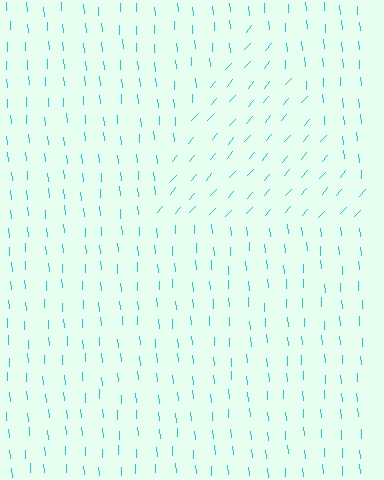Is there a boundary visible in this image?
Yes, there is a texture boundary formed by a change in line orientation.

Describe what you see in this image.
The image is filled with small cyan line segments. A triangle region in the image has lines oriented differently from the surrounding lines, creating a visible texture boundary.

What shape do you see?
I see a triangle.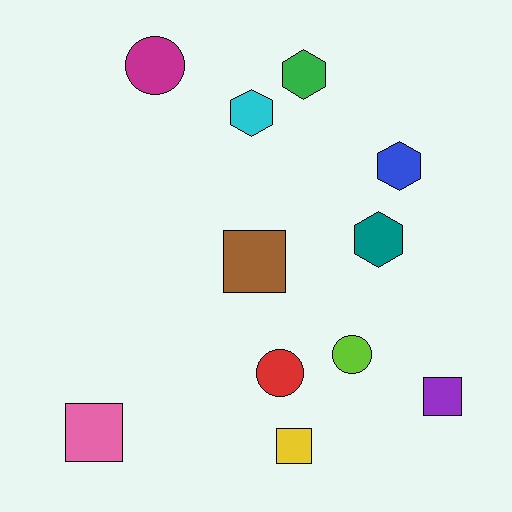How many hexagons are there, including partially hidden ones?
There are 4 hexagons.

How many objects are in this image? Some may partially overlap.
There are 11 objects.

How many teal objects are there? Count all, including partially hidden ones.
There is 1 teal object.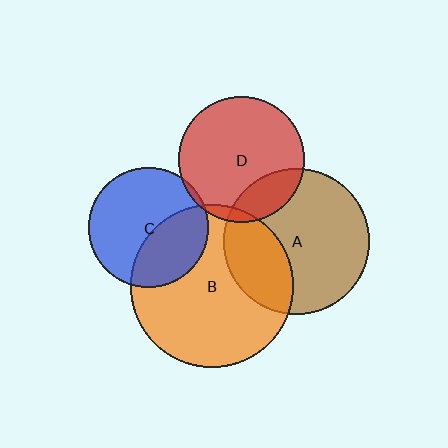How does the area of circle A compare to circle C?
Approximately 1.5 times.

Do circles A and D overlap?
Yes.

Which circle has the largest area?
Circle B (orange).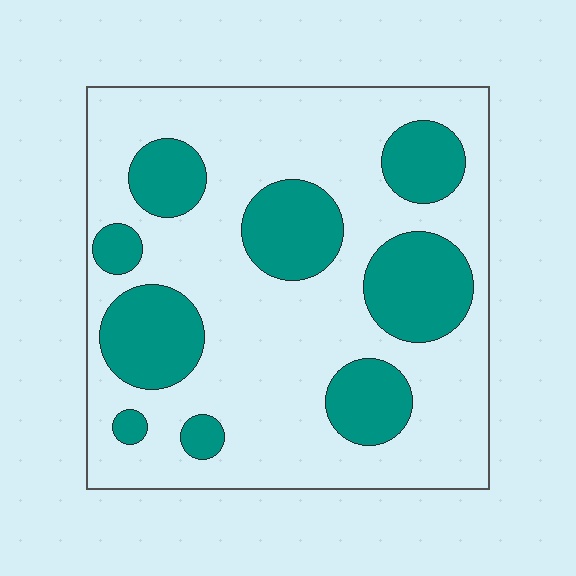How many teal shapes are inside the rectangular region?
9.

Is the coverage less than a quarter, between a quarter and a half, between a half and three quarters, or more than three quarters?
Between a quarter and a half.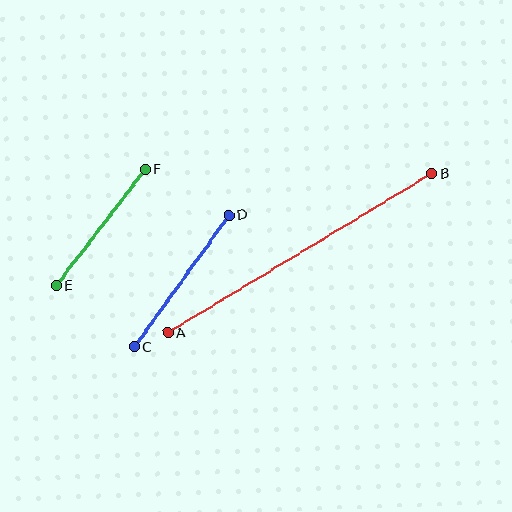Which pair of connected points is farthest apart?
Points A and B are farthest apart.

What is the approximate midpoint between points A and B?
The midpoint is at approximately (300, 253) pixels.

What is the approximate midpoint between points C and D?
The midpoint is at approximately (182, 281) pixels.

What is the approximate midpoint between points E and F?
The midpoint is at approximately (101, 228) pixels.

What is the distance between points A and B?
The distance is approximately 309 pixels.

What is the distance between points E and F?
The distance is approximately 146 pixels.